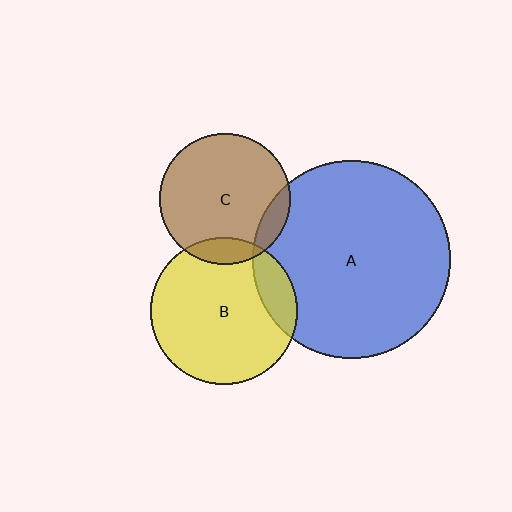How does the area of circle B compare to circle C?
Approximately 1.3 times.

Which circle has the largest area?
Circle A (blue).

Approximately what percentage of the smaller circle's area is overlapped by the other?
Approximately 15%.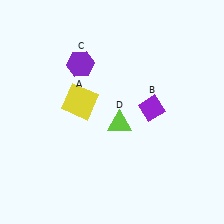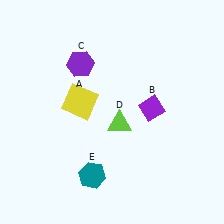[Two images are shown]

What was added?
A teal hexagon (E) was added in Image 2.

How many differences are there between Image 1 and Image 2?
There is 1 difference between the two images.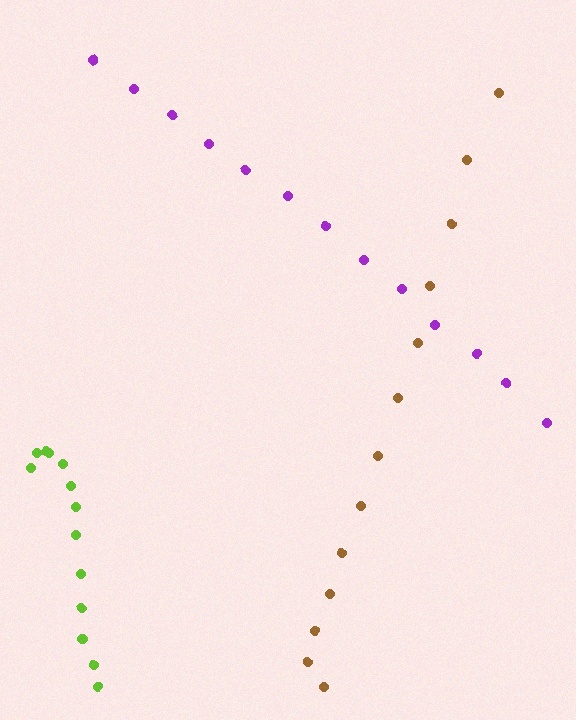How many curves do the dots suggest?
There are 3 distinct paths.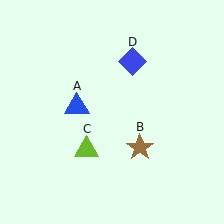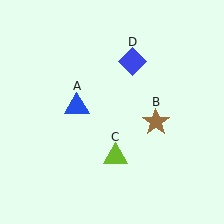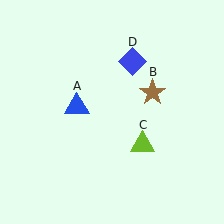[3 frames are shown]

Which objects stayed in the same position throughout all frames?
Blue triangle (object A) and blue diamond (object D) remained stationary.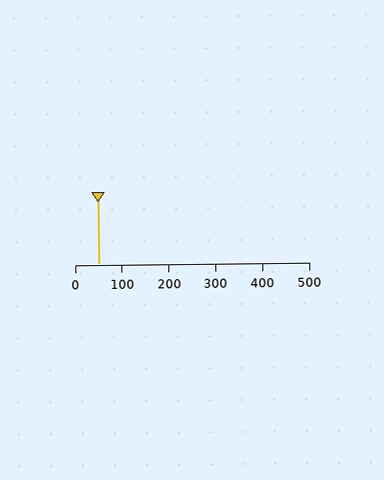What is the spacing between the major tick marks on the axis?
The major ticks are spaced 100 apart.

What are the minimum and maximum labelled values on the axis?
The axis runs from 0 to 500.